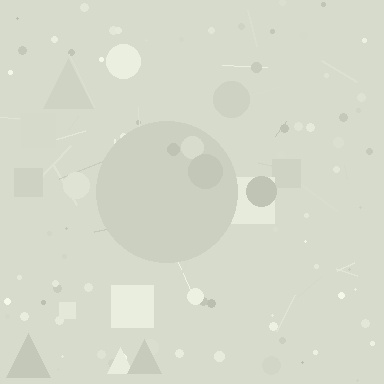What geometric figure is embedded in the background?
A circle is embedded in the background.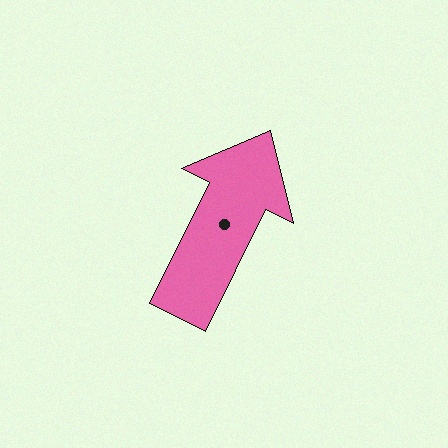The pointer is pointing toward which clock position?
Roughly 1 o'clock.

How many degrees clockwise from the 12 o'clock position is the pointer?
Approximately 26 degrees.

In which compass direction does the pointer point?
Northeast.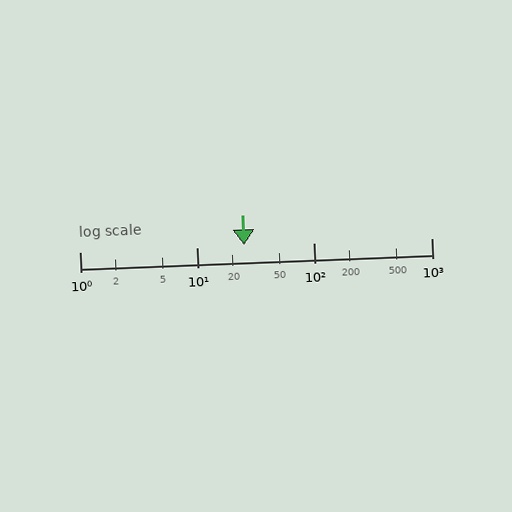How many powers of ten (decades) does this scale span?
The scale spans 3 decades, from 1 to 1000.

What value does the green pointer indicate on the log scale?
The pointer indicates approximately 25.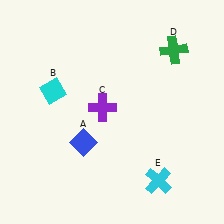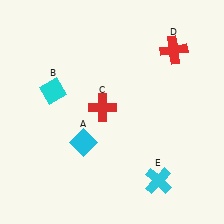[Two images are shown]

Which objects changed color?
A changed from blue to cyan. C changed from purple to red. D changed from green to red.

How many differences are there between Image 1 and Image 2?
There are 3 differences between the two images.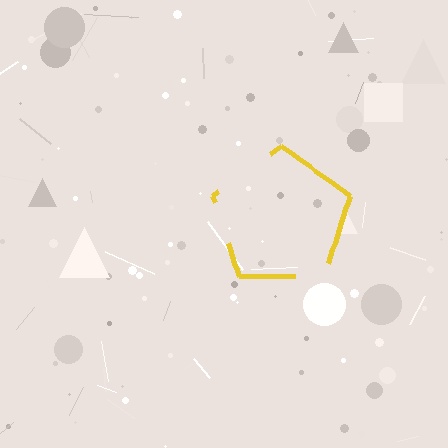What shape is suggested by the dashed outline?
The dashed outline suggests a pentagon.